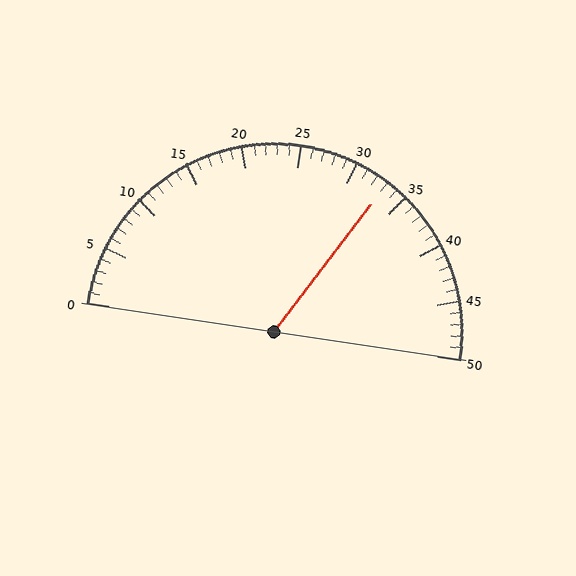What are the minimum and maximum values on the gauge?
The gauge ranges from 0 to 50.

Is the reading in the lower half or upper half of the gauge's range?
The reading is in the upper half of the range (0 to 50).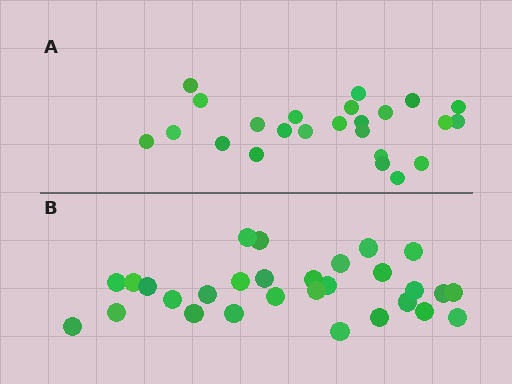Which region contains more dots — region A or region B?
Region B (the bottom region) has more dots.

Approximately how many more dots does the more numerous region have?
Region B has about 5 more dots than region A.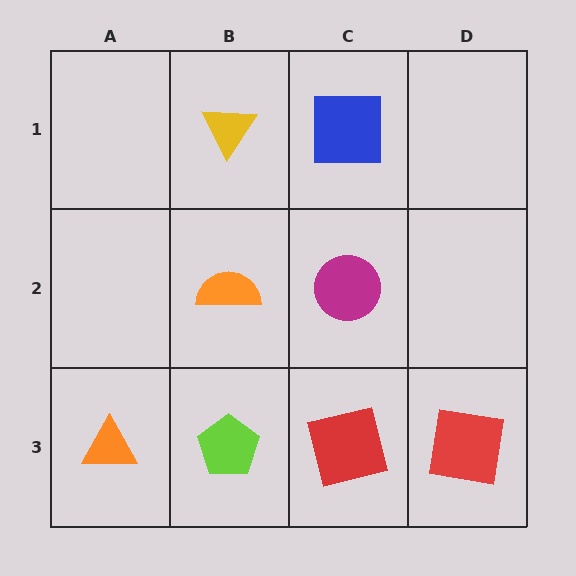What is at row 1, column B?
A yellow triangle.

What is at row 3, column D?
A red square.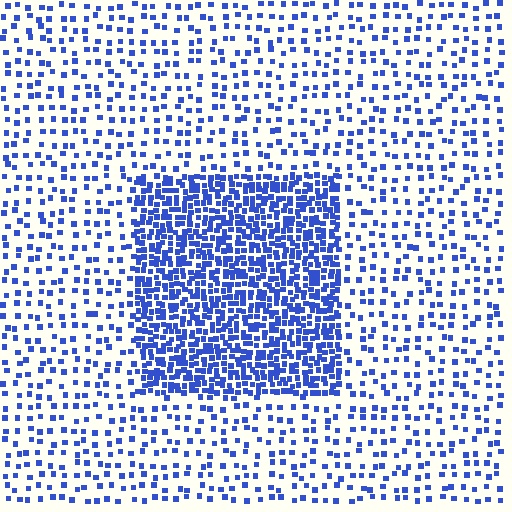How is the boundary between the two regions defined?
The boundary is defined by a change in element density (approximately 2.9x ratio). All elements are the same color, size, and shape.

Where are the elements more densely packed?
The elements are more densely packed inside the rectangle boundary.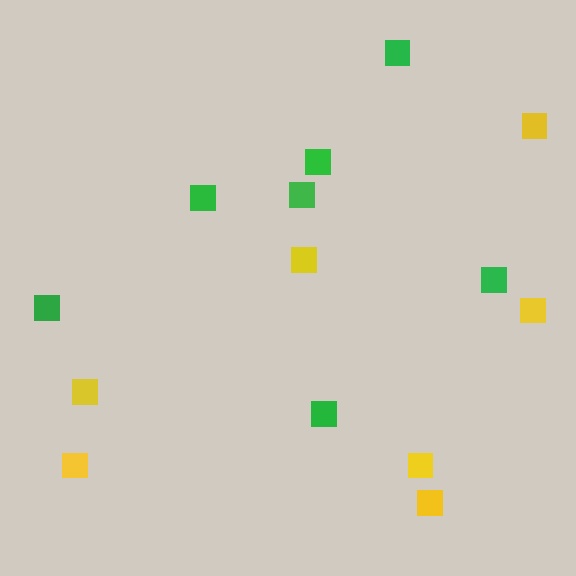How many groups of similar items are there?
There are 2 groups: one group of green squares (7) and one group of yellow squares (7).